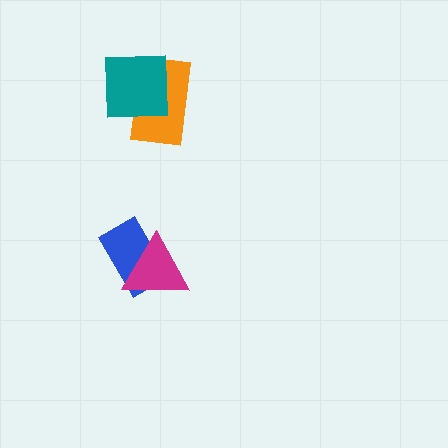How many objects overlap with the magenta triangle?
1 object overlaps with the magenta triangle.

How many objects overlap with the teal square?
1 object overlaps with the teal square.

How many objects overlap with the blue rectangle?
1 object overlaps with the blue rectangle.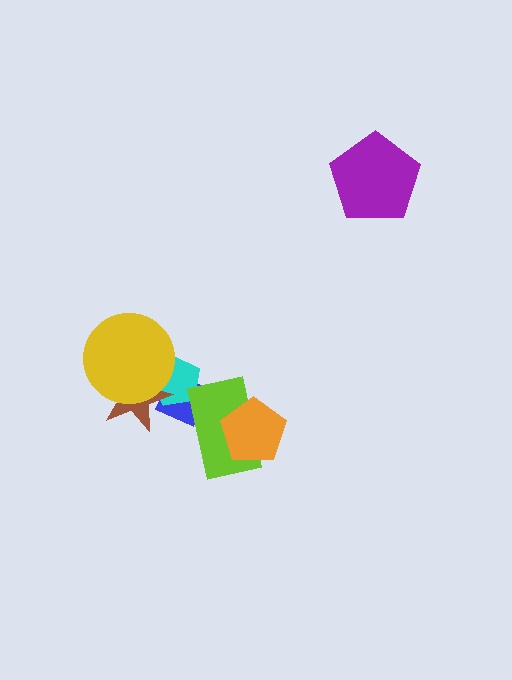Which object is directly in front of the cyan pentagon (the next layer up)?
The brown star is directly in front of the cyan pentagon.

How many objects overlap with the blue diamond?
3 objects overlap with the blue diamond.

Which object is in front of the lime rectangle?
The orange pentagon is in front of the lime rectangle.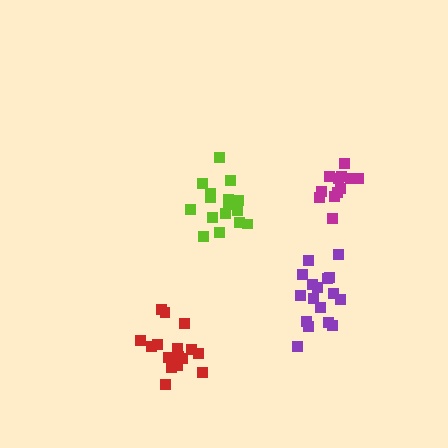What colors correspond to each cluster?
The clusters are colored: purple, magenta, red, lime.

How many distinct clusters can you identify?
There are 4 distinct clusters.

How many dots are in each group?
Group 1: 17 dots, Group 2: 12 dots, Group 3: 17 dots, Group 4: 16 dots (62 total).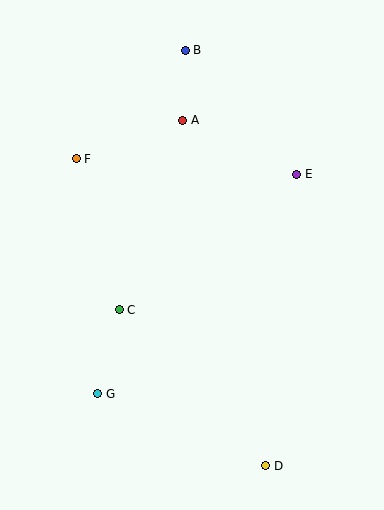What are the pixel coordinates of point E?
Point E is at (297, 174).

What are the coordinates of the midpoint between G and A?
The midpoint between G and A is at (140, 257).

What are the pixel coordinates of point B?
Point B is at (185, 50).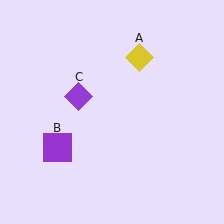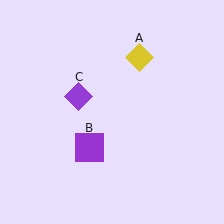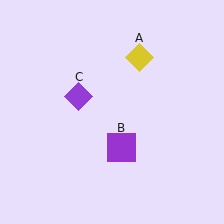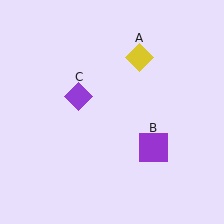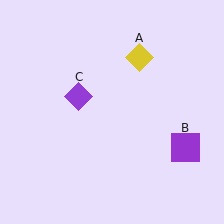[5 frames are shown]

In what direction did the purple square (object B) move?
The purple square (object B) moved right.